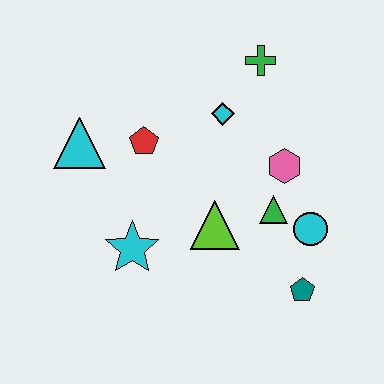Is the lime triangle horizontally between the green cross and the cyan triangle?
Yes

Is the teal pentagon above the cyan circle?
No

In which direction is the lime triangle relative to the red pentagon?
The lime triangle is below the red pentagon.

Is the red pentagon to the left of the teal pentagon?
Yes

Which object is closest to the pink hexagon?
The green triangle is closest to the pink hexagon.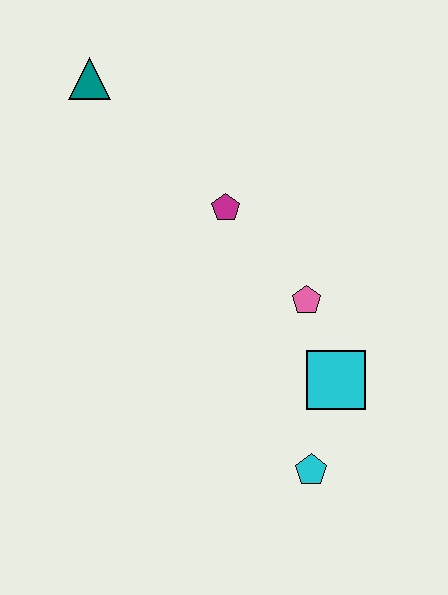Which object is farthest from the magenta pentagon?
The cyan pentagon is farthest from the magenta pentagon.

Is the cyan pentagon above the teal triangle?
No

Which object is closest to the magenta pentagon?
The pink pentagon is closest to the magenta pentagon.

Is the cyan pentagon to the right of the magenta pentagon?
Yes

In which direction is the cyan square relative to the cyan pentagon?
The cyan square is above the cyan pentagon.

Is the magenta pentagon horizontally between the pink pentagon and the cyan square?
No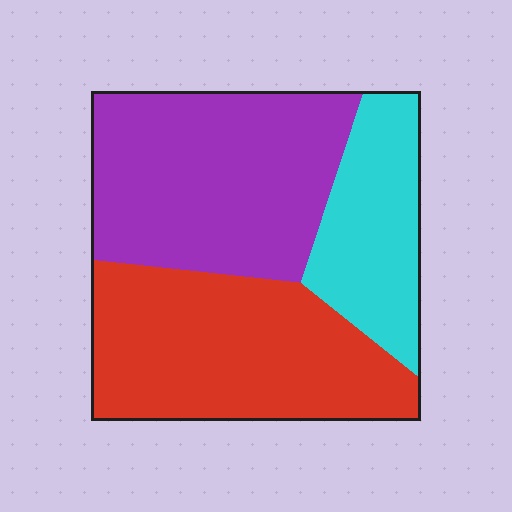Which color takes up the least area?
Cyan, at roughly 20%.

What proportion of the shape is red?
Red covers around 40% of the shape.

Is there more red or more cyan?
Red.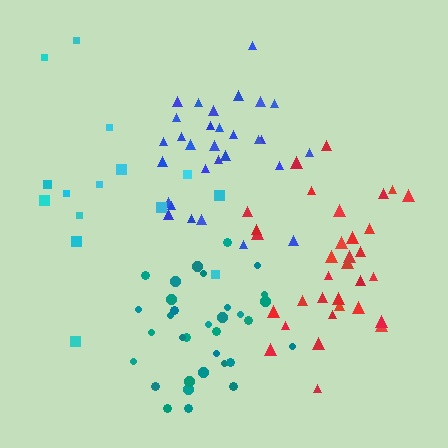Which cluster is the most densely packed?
Teal.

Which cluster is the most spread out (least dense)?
Cyan.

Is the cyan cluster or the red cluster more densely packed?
Red.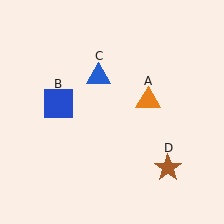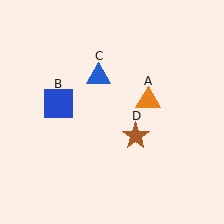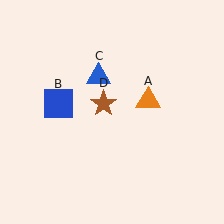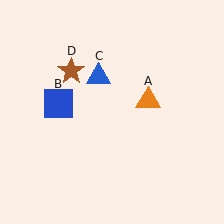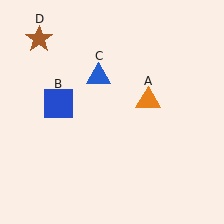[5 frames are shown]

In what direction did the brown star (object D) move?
The brown star (object D) moved up and to the left.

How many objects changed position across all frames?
1 object changed position: brown star (object D).